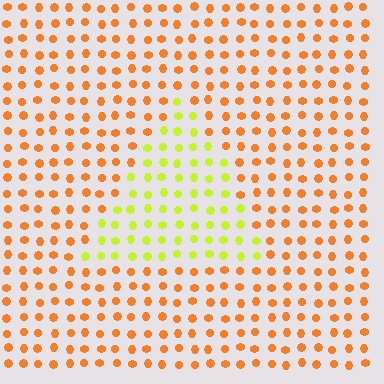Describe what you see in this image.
The image is filled with small orange elements in a uniform arrangement. A triangle-shaped region is visible where the elements are tinted to a slightly different hue, forming a subtle color boundary.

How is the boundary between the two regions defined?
The boundary is defined purely by a slight shift in hue (about 50 degrees). Spacing, size, and orientation are identical on both sides.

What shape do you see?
I see a triangle.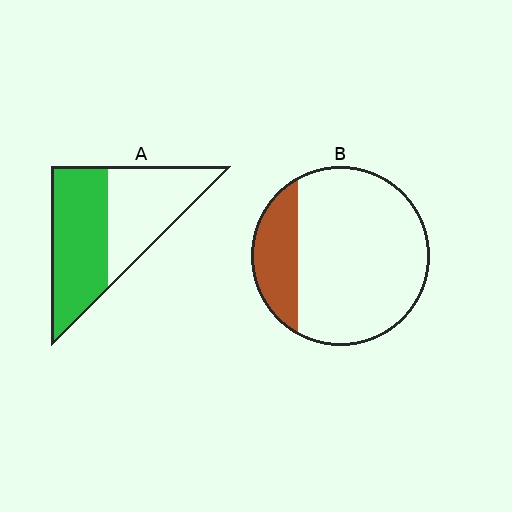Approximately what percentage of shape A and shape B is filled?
A is approximately 55% and B is approximately 20%.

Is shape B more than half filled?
No.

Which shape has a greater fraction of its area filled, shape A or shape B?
Shape A.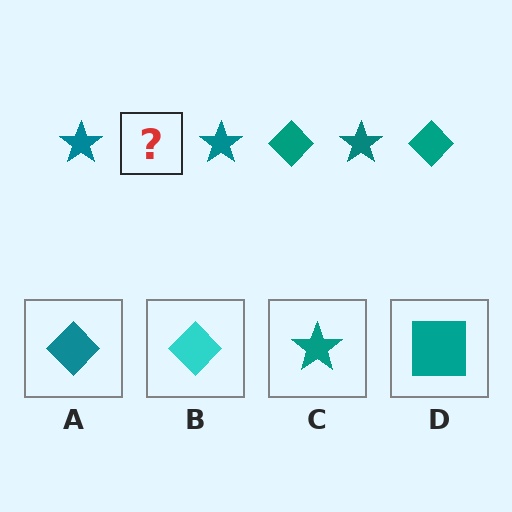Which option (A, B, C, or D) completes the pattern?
A.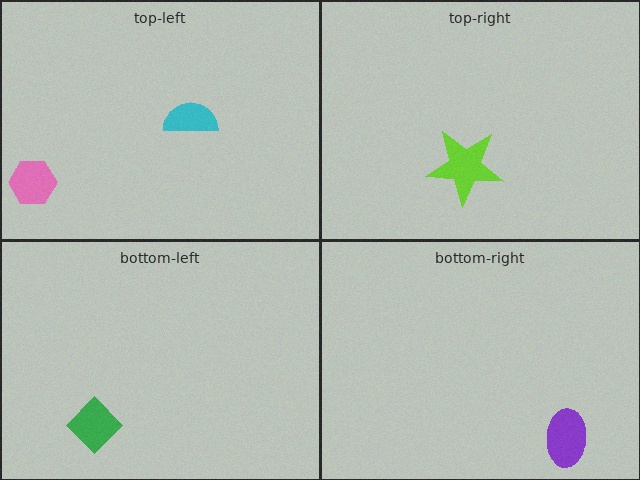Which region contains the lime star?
The top-right region.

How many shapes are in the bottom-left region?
1.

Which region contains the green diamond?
The bottom-left region.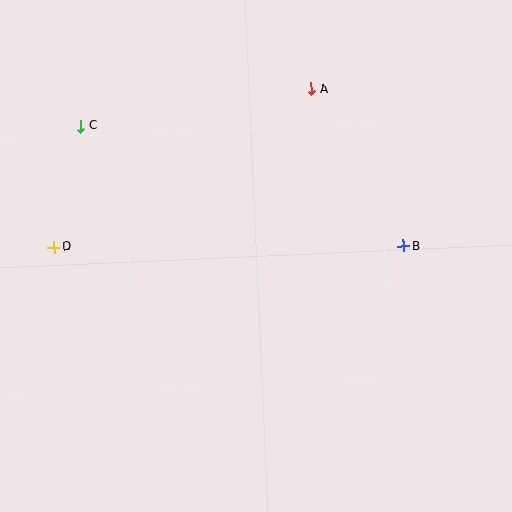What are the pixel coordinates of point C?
Point C is at (81, 126).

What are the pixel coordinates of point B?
Point B is at (403, 246).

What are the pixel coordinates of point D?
Point D is at (54, 247).